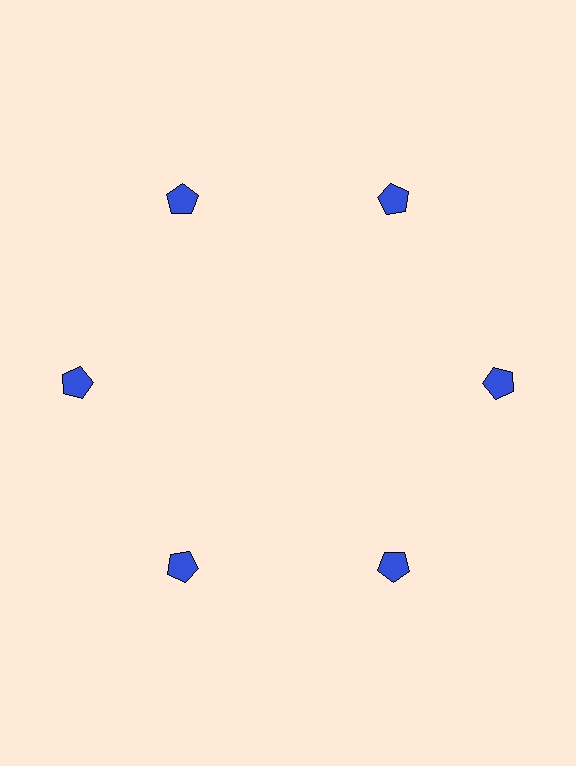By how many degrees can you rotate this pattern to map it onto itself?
The pattern maps onto itself every 60 degrees of rotation.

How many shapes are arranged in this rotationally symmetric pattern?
There are 6 shapes, arranged in 6 groups of 1.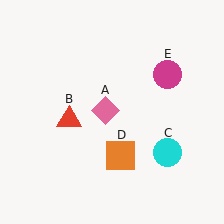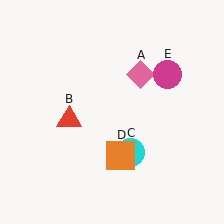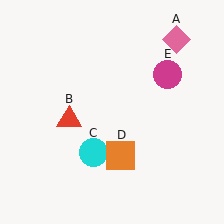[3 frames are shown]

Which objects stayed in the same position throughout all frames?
Red triangle (object B) and orange square (object D) and magenta circle (object E) remained stationary.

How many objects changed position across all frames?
2 objects changed position: pink diamond (object A), cyan circle (object C).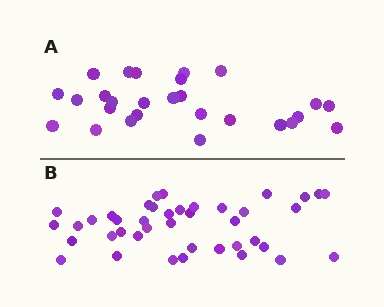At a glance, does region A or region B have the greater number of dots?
Region B (the bottom region) has more dots.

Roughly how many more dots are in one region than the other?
Region B has approximately 15 more dots than region A.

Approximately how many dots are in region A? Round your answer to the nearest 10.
About 30 dots. (The exact count is 27, which rounds to 30.)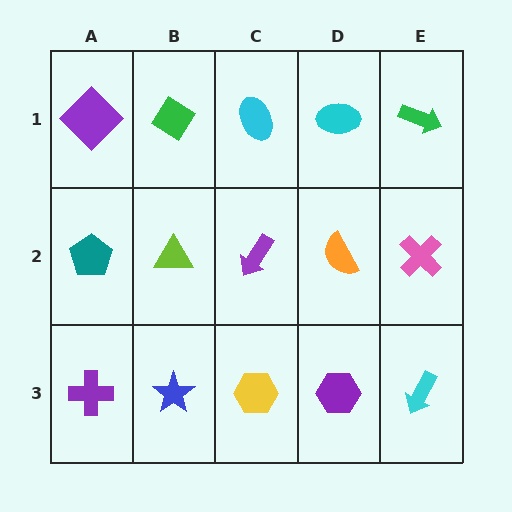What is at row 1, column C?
A cyan ellipse.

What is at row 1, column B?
A green diamond.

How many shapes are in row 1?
5 shapes.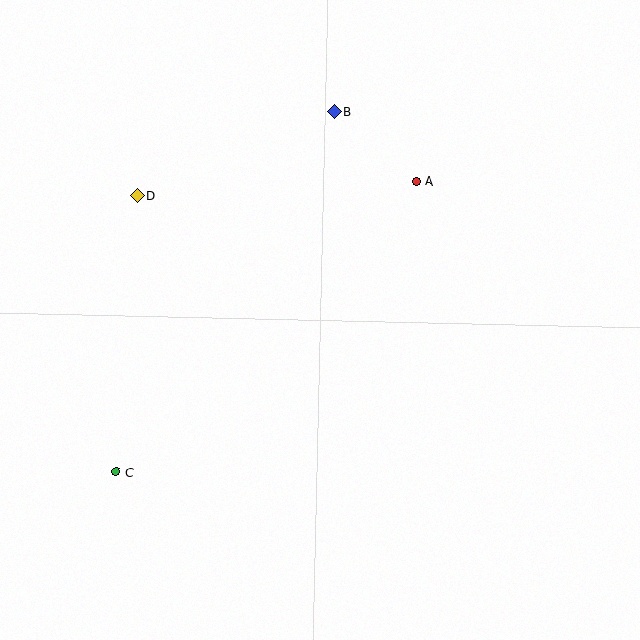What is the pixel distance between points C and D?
The distance between C and D is 277 pixels.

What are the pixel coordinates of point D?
Point D is at (137, 195).